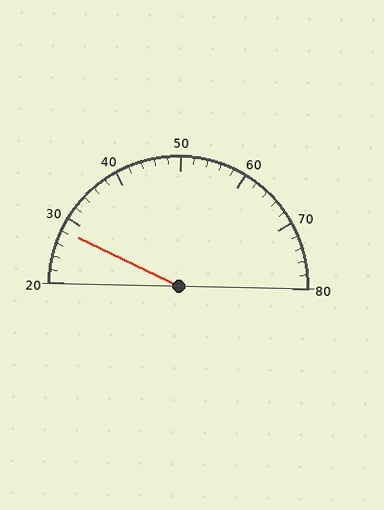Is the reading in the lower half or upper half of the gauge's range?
The reading is in the lower half of the range (20 to 80).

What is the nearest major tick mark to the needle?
The nearest major tick mark is 30.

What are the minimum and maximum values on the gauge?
The gauge ranges from 20 to 80.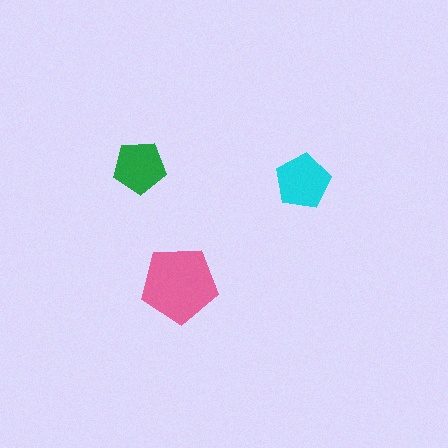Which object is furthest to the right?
The cyan pentagon is rightmost.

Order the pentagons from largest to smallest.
the pink one, the cyan one, the green one.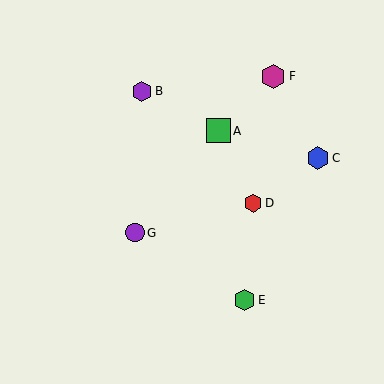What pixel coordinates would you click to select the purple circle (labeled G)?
Click at (135, 233) to select the purple circle G.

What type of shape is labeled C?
Shape C is a blue hexagon.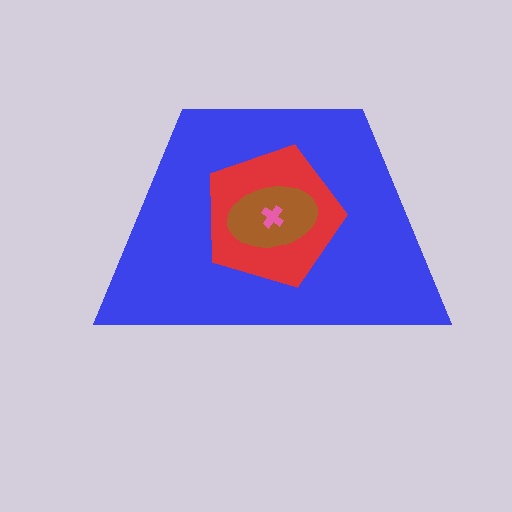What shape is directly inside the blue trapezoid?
The red pentagon.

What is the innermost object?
The pink cross.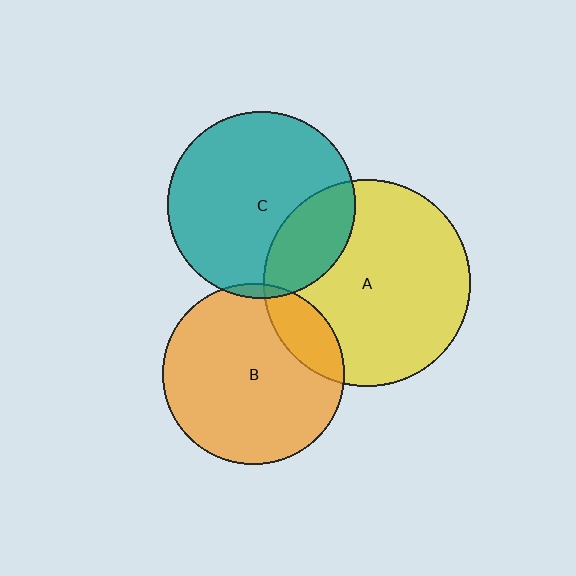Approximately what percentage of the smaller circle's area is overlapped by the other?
Approximately 15%.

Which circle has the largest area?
Circle A (yellow).